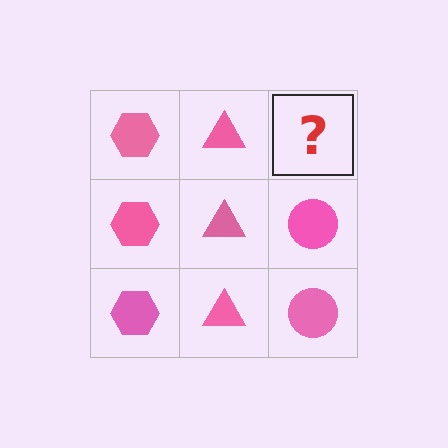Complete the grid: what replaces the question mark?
The question mark should be replaced with a pink circle.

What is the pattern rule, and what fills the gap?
The rule is that each column has a consistent shape. The gap should be filled with a pink circle.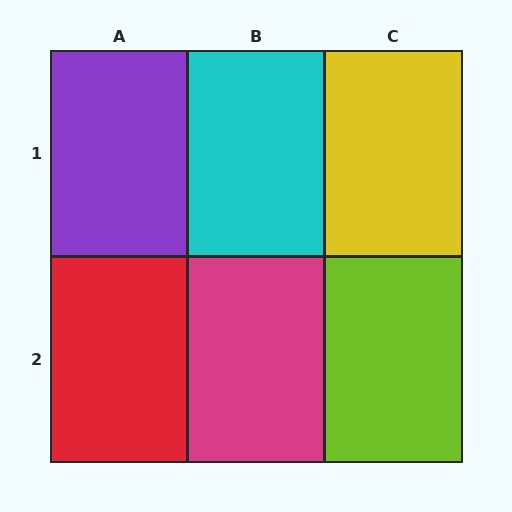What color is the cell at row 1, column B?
Cyan.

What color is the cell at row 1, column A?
Purple.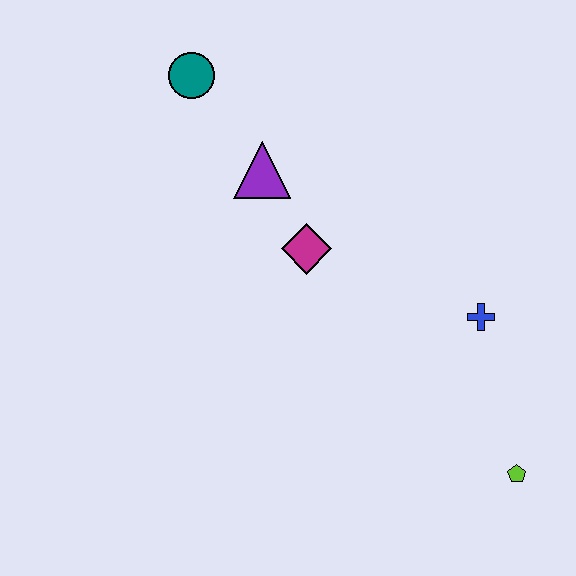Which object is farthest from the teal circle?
The lime pentagon is farthest from the teal circle.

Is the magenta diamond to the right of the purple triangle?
Yes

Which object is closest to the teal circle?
The purple triangle is closest to the teal circle.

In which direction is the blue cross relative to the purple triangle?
The blue cross is to the right of the purple triangle.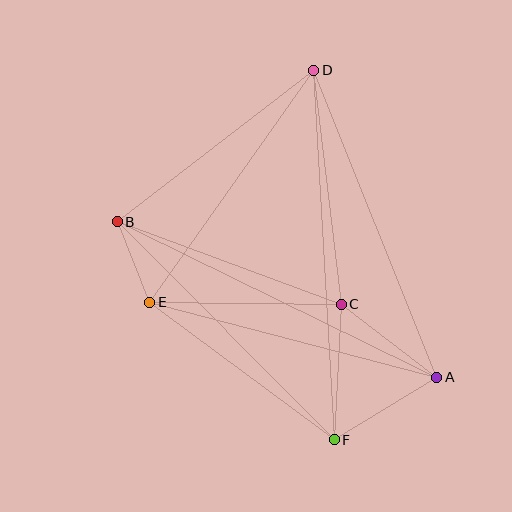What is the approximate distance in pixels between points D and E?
The distance between D and E is approximately 284 pixels.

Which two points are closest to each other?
Points B and E are closest to each other.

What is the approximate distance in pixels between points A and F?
The distance between A and F is approximately 120 pixels.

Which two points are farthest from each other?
Points D and F are farthest from each other.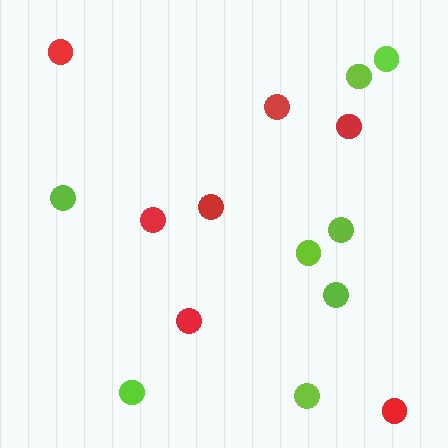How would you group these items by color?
There are 2 groups: one group of lime circles (8) and one group of red circles (7).